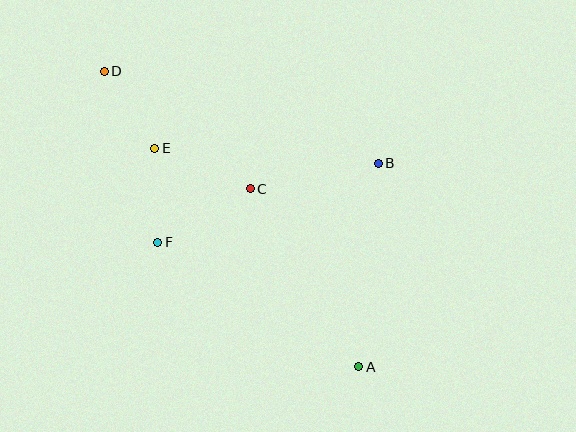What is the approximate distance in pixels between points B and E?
The distance between B and E is approximately 224 pixels.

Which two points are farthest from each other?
Points A and D are farthest from each other.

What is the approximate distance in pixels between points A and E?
The distance between A and E is approximately 299 pixels.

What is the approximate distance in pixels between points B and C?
The distance between B and C is approximately 130 pixels.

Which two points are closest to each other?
Points D and E are closest to each other.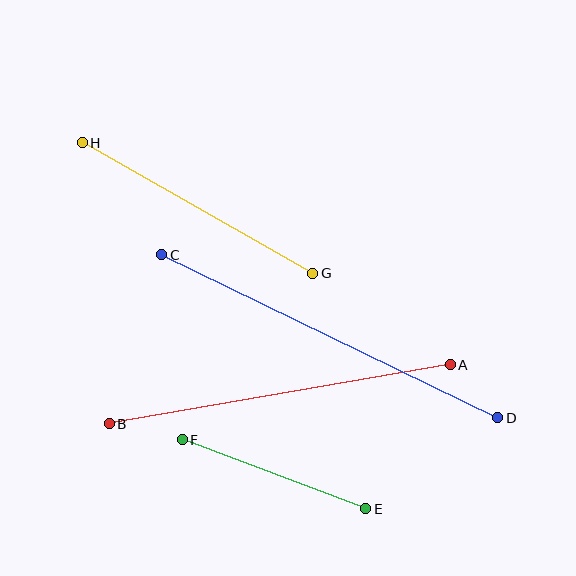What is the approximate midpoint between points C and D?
The midpoint is at approximately (330, 336) pixels.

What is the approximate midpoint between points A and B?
The midpoint is at approximately (280, 394) pixels.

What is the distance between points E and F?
The distance is approximately 196 pixels.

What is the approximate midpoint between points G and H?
The midpoint is at approximately (198, 208) pixels.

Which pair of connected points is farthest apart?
Points C and D are farthest apart.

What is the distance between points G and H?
The distance is approximately 265 pixels.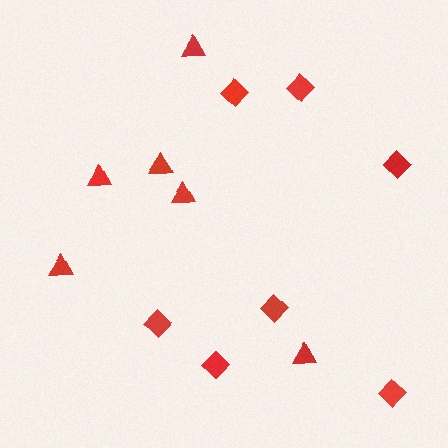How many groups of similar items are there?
There are 2 groups: one group of triangles (6) and one group of diamonds (7).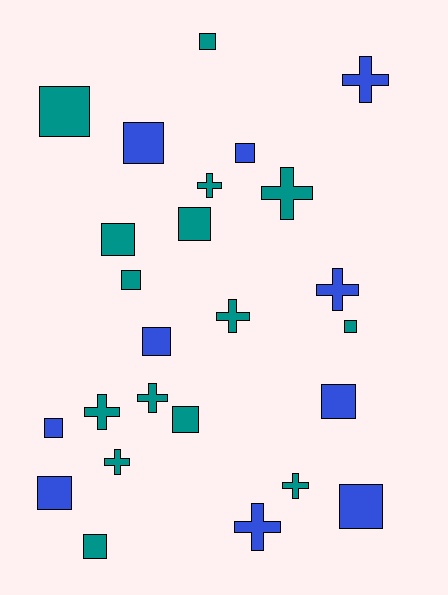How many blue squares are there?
There are 7 blue squares.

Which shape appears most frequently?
Square, with 15 objects.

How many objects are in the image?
There are 25 objects.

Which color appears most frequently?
Teal, with 15 objects.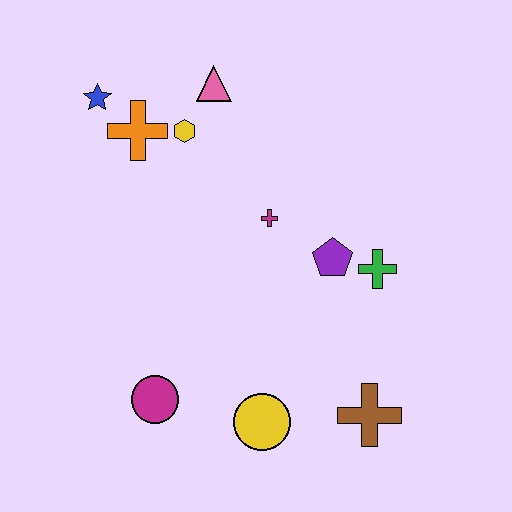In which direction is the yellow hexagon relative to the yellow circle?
The yellow hexagon is above the yellow circle.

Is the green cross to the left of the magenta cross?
No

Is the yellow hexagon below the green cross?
No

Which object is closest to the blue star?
The orange cross is closest to the blue star.